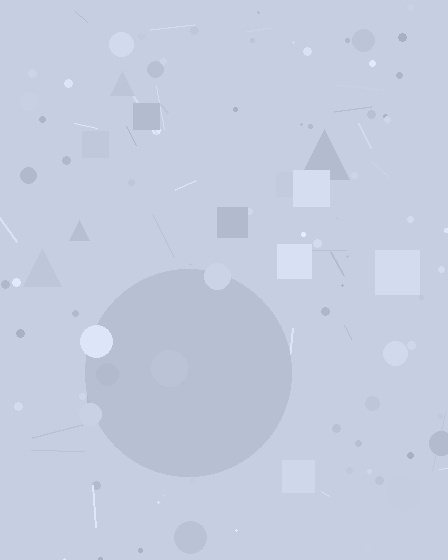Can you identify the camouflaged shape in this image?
The camouflaged shape is a circle.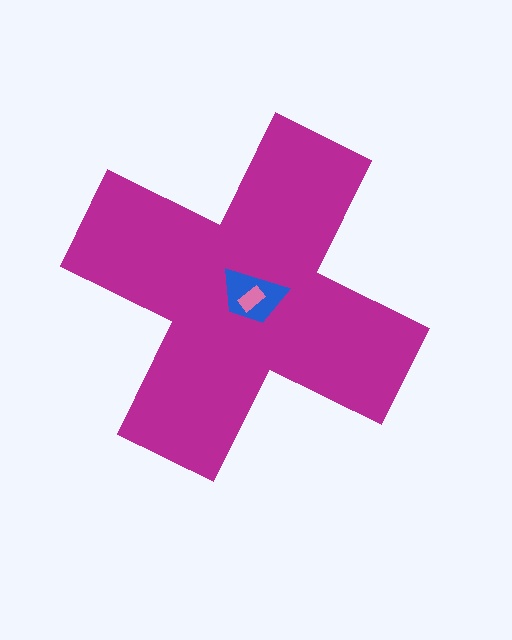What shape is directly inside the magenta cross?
The blue trapezoid.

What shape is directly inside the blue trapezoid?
The pink rectangle.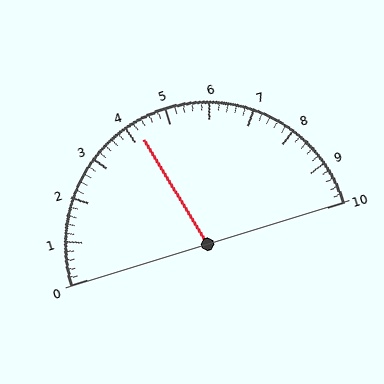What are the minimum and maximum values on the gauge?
The gauge ranges from 0 to 10.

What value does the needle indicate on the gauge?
The needle indicates approximately 4.2.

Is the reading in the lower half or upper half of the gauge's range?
The reading is in the lower half of the range (0 to 10).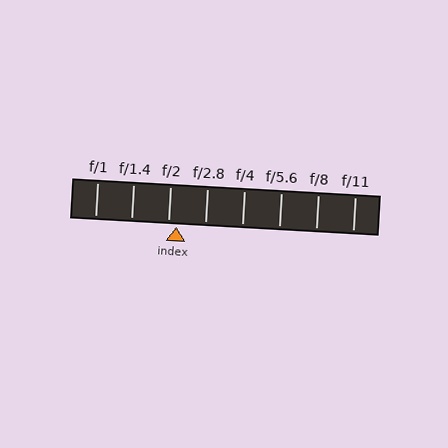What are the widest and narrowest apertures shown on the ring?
The widest aperture shown is f/1 and the narrowest is f/11.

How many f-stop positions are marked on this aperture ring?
There are 8 f-stop positions marked.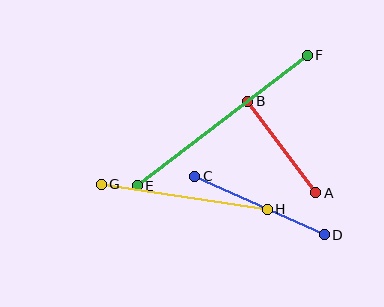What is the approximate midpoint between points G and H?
The midpoint is at approximately (184, 197) pixels.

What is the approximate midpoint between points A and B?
The midpoint is at approximately (282, 147) pixels.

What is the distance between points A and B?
The distance is approximately 114 pixels.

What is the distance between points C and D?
The distance is approximately 142 pixels.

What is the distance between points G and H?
The distance is approximately 168 pixels.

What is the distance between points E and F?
The distance is approximately 214 pixels.